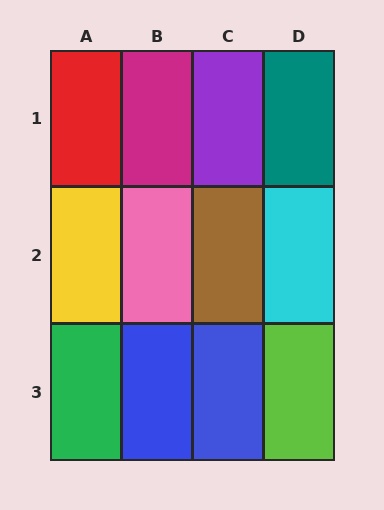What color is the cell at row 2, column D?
Cyan.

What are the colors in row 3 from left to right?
Green, blue, blue, lime.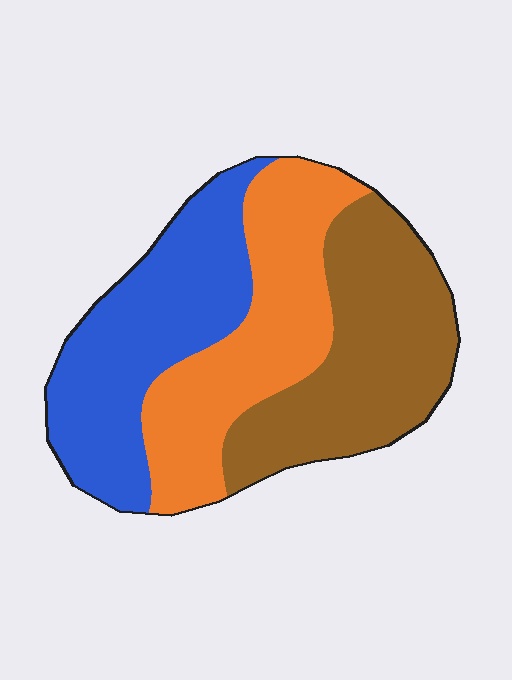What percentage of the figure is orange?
Orange takes up about one third (1/3) of the figure.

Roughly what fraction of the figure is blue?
Blue takes up about one third (1/3) of the figure.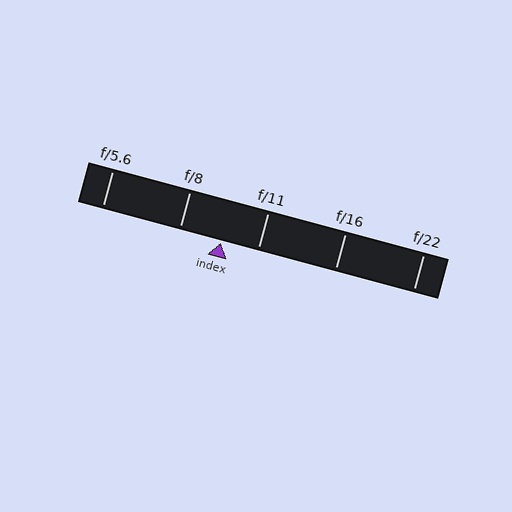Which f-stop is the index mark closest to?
The index mark is closest to f/11.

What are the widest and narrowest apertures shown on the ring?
The widest aperture shown is f/5.6 and the narrowest is f/22.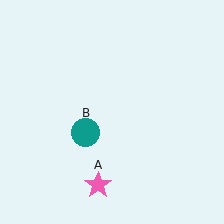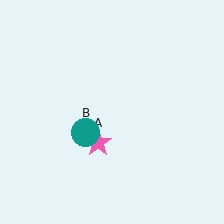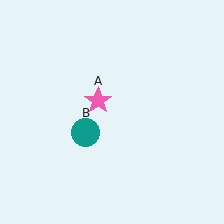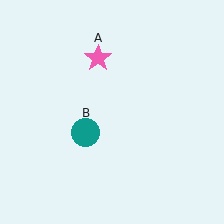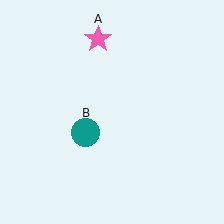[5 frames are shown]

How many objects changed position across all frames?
1 object changed position: pink star (object A).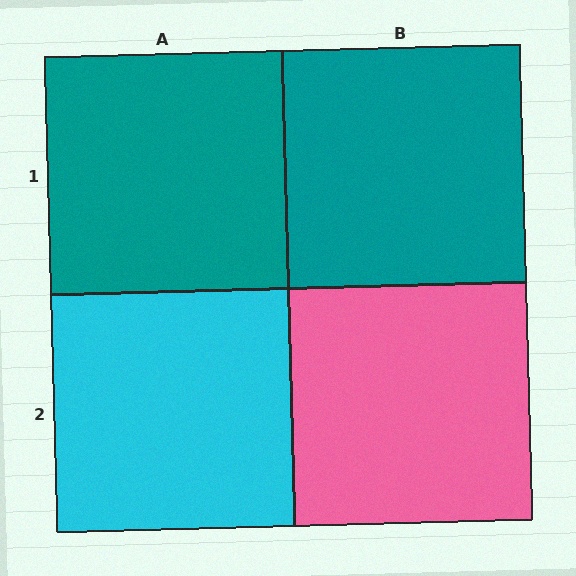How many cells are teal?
2 cells are teal.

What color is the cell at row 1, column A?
Teal.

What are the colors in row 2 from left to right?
Cyan, pink.